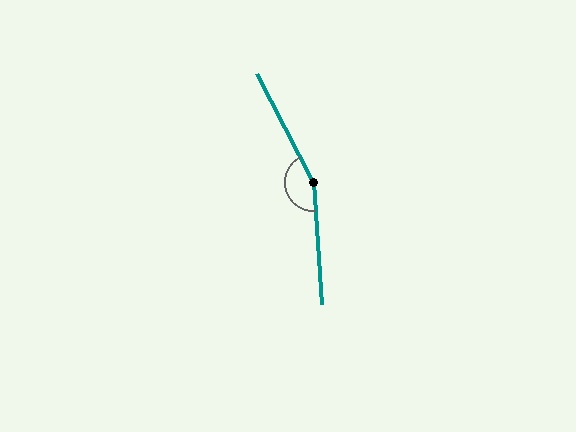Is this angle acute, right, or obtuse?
It is obtuse.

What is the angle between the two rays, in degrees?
Approximately 157 degrees.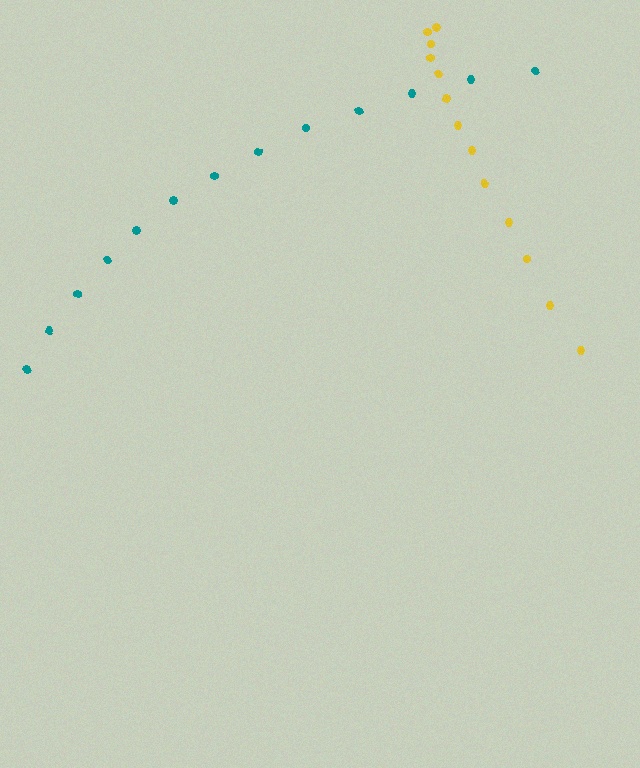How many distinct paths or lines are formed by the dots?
There are 2 distinct paths.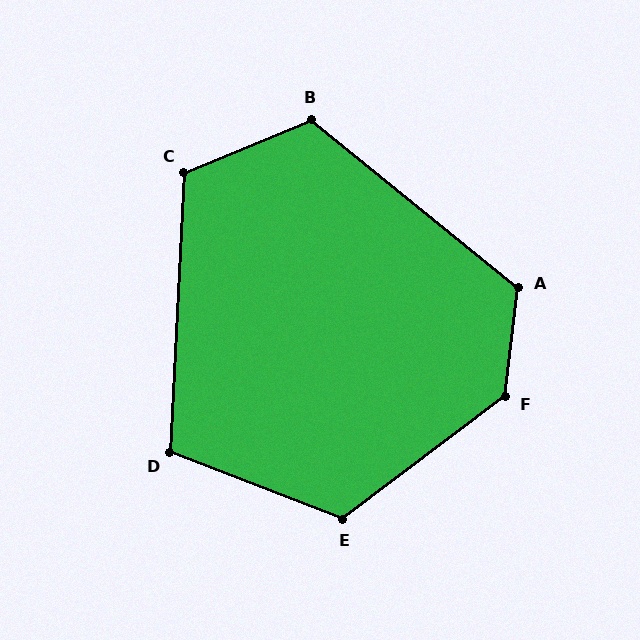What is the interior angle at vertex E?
Approximately 122 degrees (obtuse).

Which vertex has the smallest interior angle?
D, at approximately 108 degrees.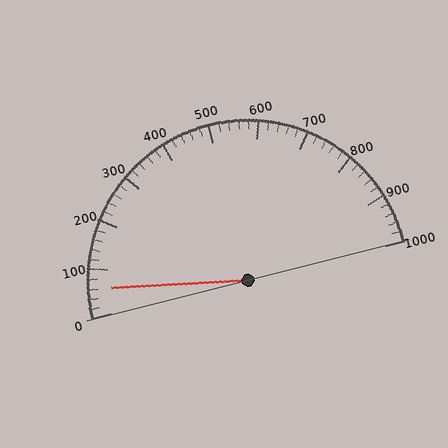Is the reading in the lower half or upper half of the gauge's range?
The reading is in the lower half of the range (0 to 1000).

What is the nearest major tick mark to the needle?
The nearest major tick mark is 100.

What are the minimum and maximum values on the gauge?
The gauge ranges from 0 to 1000.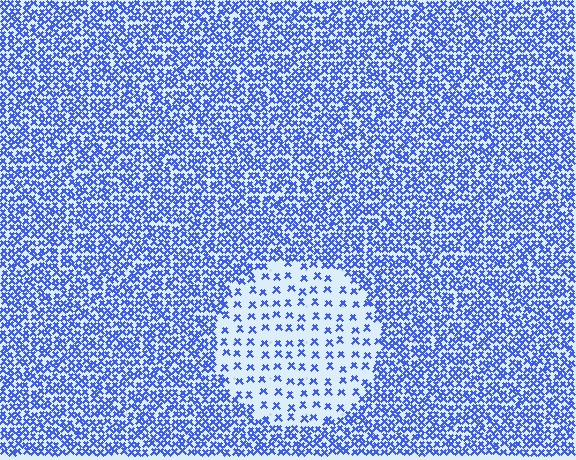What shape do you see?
I see a circle.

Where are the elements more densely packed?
The elements are more densely packed outside the circle boundary.